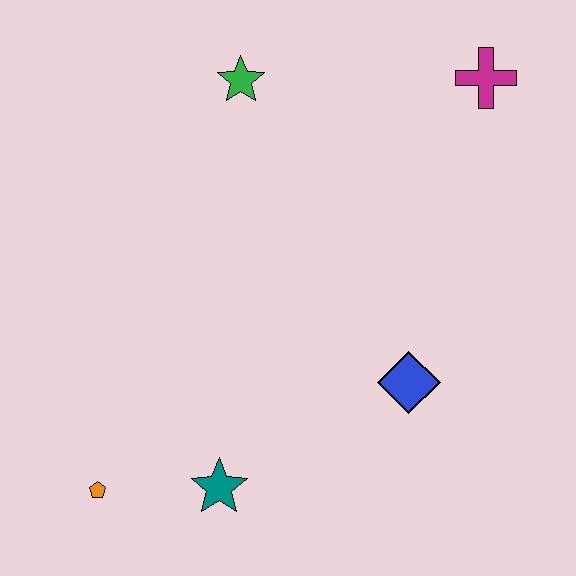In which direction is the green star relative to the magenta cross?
The green star is to the left of the magenta cross.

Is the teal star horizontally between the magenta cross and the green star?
No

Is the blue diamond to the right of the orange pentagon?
Yes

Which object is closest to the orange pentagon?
The teal star is closest to the orange pentagon.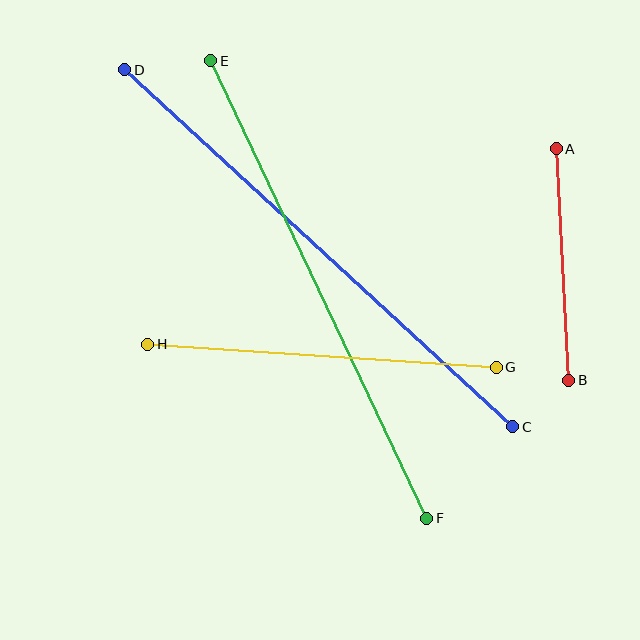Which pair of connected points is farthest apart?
Points C and D are farthest apart.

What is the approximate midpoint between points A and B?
The midpoint is at approximately (562, 264) pixels.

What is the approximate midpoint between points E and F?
The midpoint is at approximately (319, 289) pixels.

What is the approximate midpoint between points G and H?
The midpoint is at approximately (322, 356) pixels.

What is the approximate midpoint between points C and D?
The midpoint is at approximately (319, 248) pixels.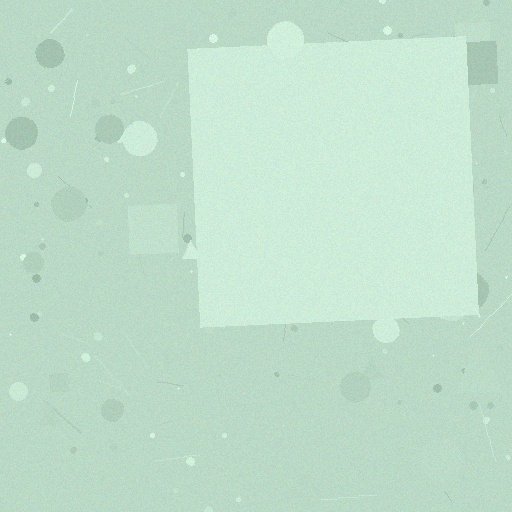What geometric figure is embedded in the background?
A square is embedded in the background.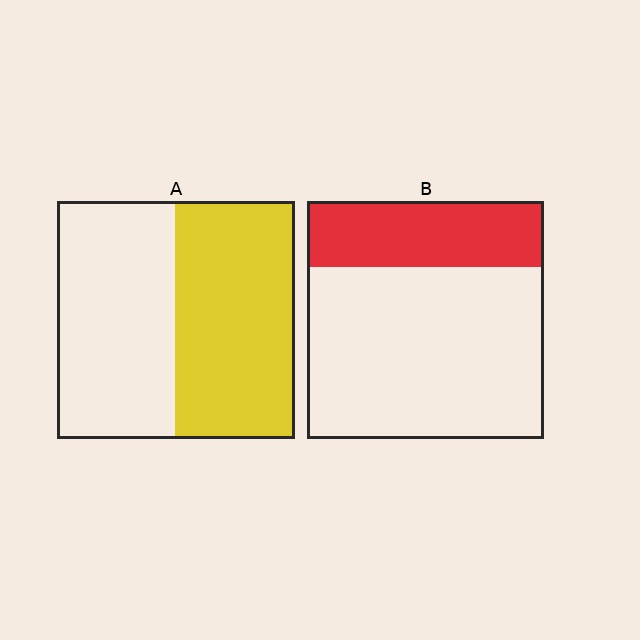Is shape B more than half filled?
No.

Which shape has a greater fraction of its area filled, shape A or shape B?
Shape A.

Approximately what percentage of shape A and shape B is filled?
A is approximately 50% and B is approximately 30%.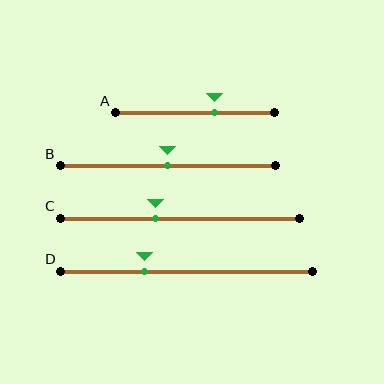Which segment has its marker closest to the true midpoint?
Segment B has its marker closest to the true midpoint.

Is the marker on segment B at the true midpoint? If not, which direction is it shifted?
Yes, the marker on segment B is at the true midpoint.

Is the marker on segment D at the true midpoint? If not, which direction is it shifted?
No, the marker on segment D is shifted to the left by about 16% of the segment length.